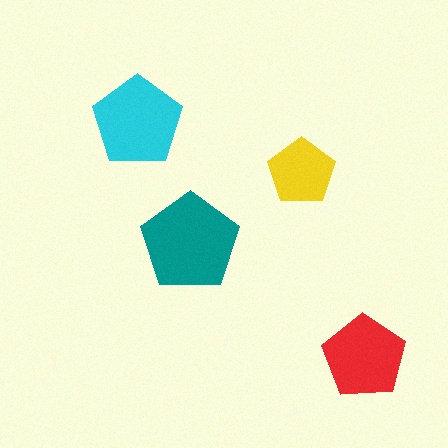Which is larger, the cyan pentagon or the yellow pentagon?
The cyan one.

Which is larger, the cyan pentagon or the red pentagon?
The cyan one.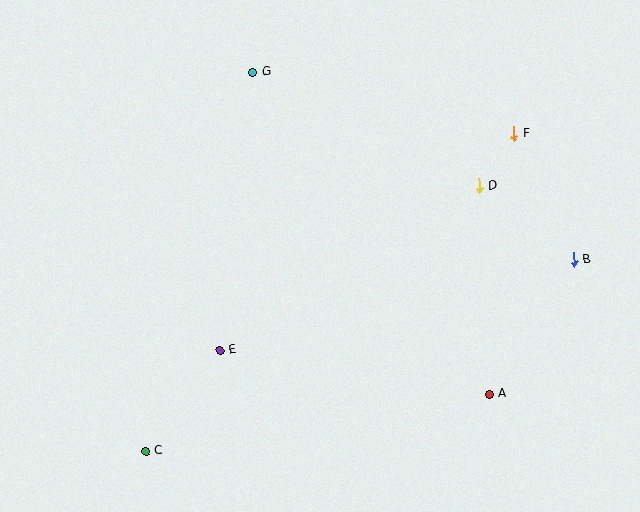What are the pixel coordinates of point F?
Point F is at (514, 134).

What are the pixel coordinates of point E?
Point E is at (220, 350).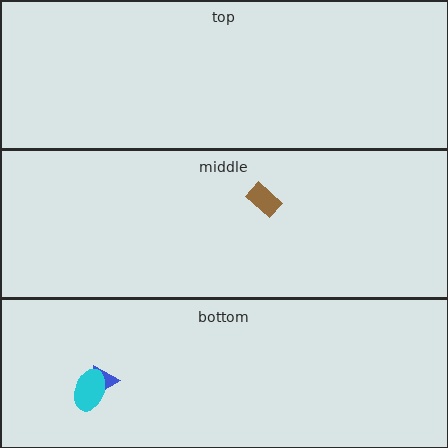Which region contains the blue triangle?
The bottom region.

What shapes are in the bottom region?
The blue triangle, the cyan ellipse.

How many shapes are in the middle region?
1.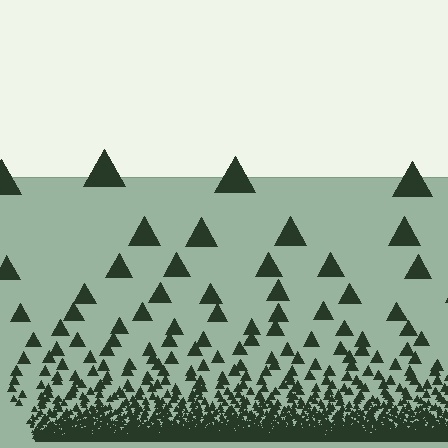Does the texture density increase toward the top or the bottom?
Density increases toward the bottom.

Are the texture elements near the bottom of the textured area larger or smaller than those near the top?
Smaller. The gradient is inverted — elements near the bottom are smaller and denser.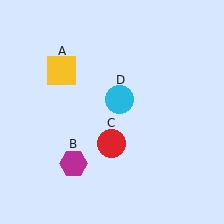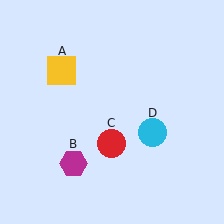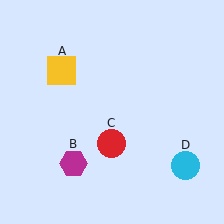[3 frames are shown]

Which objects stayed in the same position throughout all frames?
Yellow square (object A) and magenta hexagon (object B) and red circle (object C) remained stationary.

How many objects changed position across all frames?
1 object changed position: cyan circle (object D).